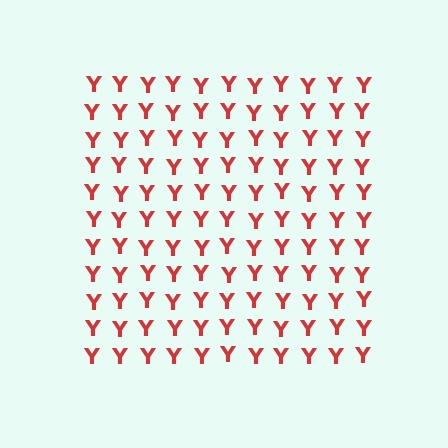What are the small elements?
The small elements are letter Y's.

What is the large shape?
The large shape is a square.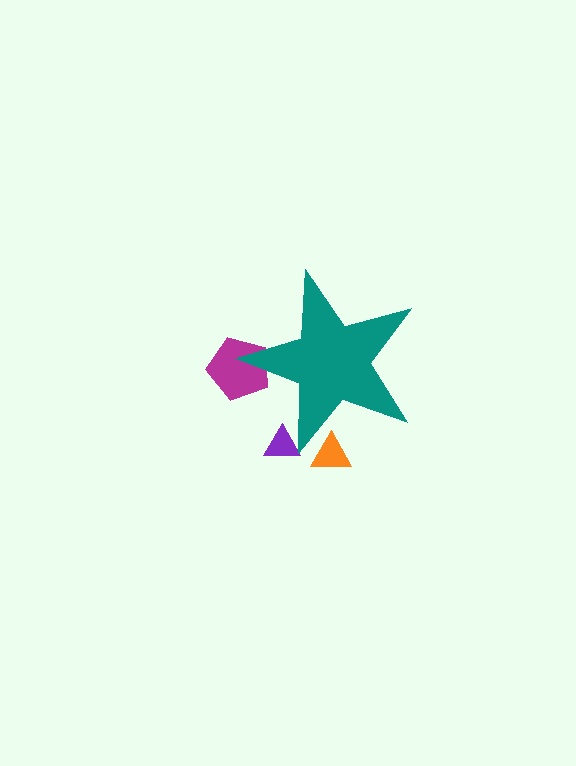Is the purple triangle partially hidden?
Yes, the purple triangle is partially hidden behind the teal star.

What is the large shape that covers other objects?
A teal star.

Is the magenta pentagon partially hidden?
Yes, the magenta pentagon is partially hidden behind the teal star.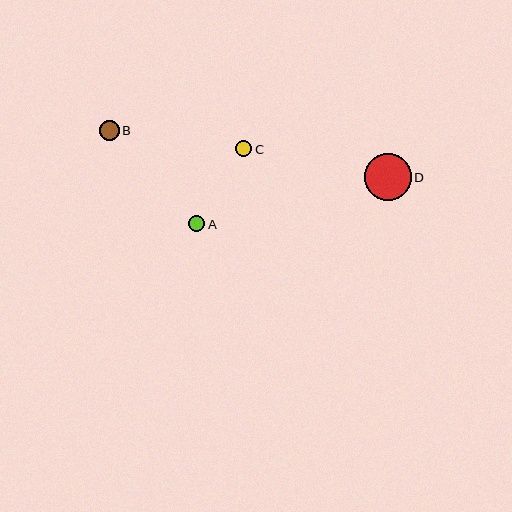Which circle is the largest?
Circle D is the largest with a size of approximately 46 pixels.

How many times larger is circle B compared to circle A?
Circle B is approximately 1.3 times the size of circle A.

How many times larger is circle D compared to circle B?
Circle D is approximately 2.3 times the size of circle B.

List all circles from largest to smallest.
From largest to smallest: D, B, C, A.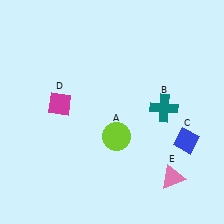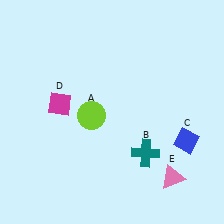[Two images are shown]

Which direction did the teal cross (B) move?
The teal cross (B) moved down.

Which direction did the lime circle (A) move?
The lime circle (A) moved left.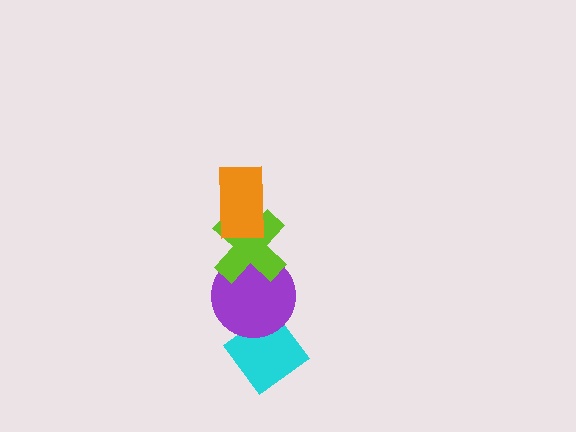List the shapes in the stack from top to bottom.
From top to bottom: the orange rectangle, the lime cross, the purple circle, the cyan diamond.